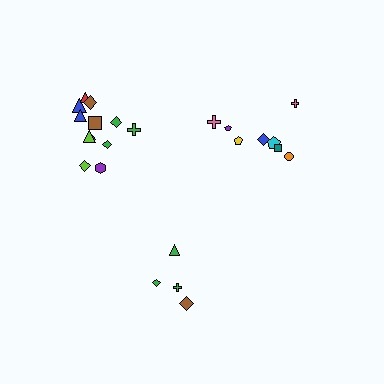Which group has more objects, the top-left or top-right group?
The top-left group.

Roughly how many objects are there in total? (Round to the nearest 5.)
Roughly 25 objects in total.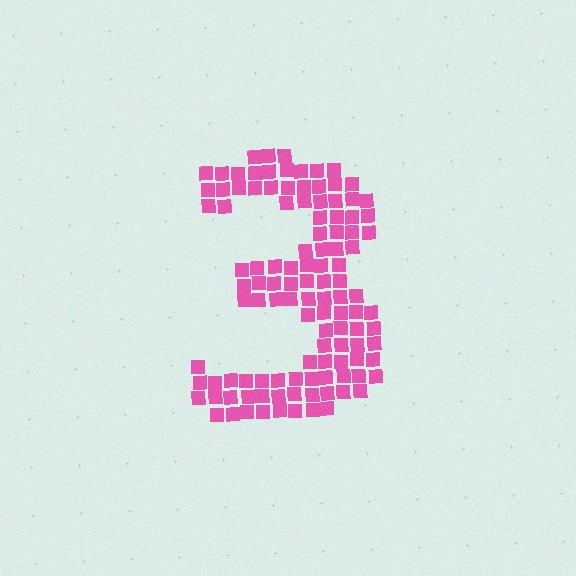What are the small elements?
The small elements are squares.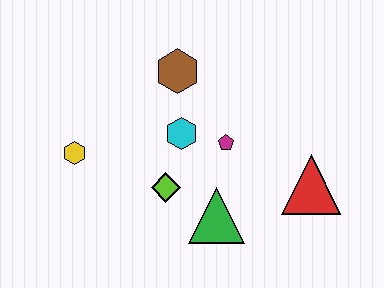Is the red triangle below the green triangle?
No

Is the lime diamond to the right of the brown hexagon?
No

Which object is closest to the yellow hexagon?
The lime diamond is closest to the yellow hexagon.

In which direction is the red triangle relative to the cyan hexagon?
The red triangle is to the right of the cyan hexagon.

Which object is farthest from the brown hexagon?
The red triangle is farthest from the brown hexagon.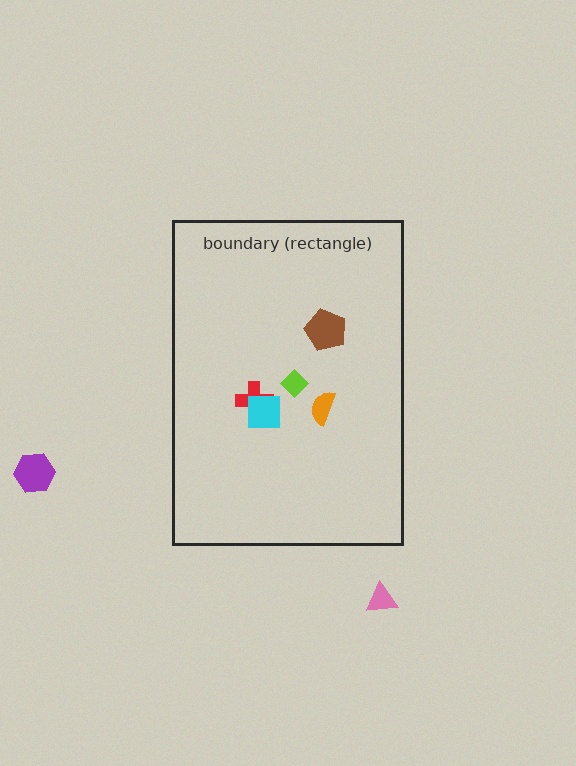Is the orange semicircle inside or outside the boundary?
Inside.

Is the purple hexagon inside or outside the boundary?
Outside.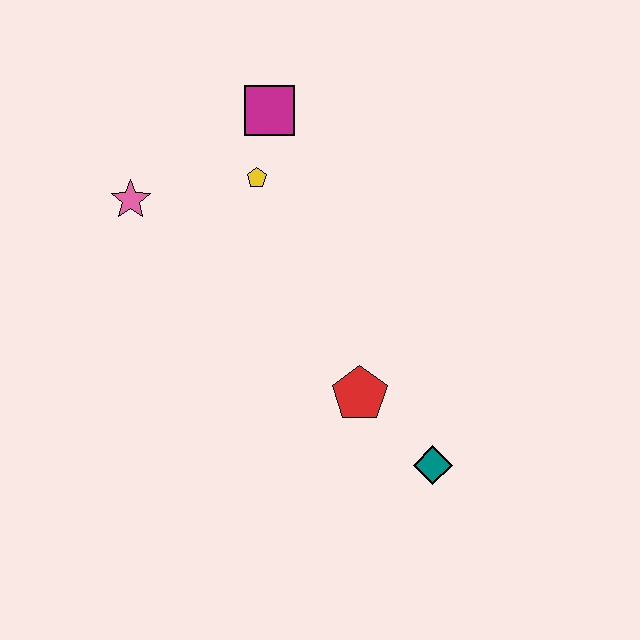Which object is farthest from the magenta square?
The teal diamond is farthest from the magenta square.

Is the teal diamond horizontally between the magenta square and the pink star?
No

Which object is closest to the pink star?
The yellow pentagon is closest to the pink star.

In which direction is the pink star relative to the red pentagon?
The pink star is to the left of the red pentagon.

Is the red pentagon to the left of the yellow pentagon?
No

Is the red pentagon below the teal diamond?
No